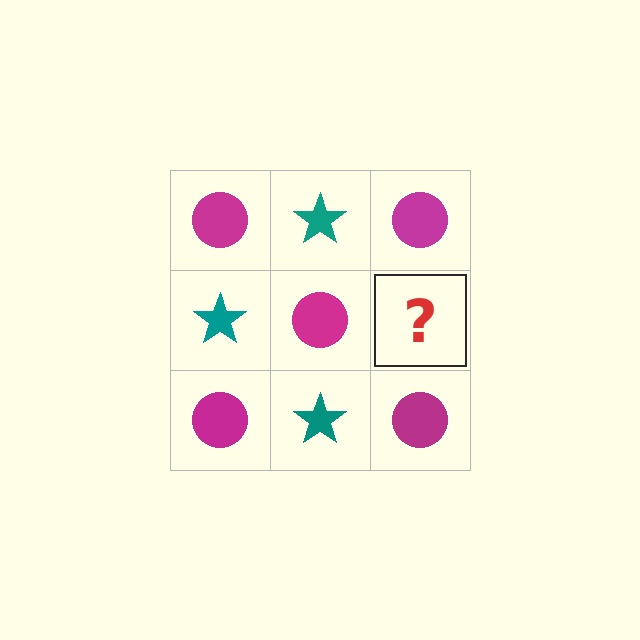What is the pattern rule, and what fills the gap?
The rule is that it alternates magenta circle and teal star in a checkerboard pattern. The gap should be filled with a teal star.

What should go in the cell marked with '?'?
The missing cell should contain a teal star.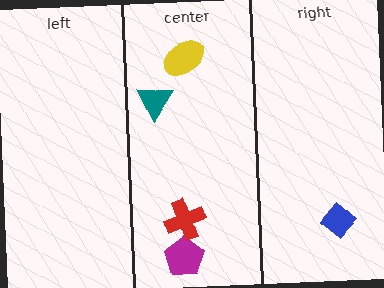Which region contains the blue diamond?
The right region.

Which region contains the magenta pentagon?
The center region.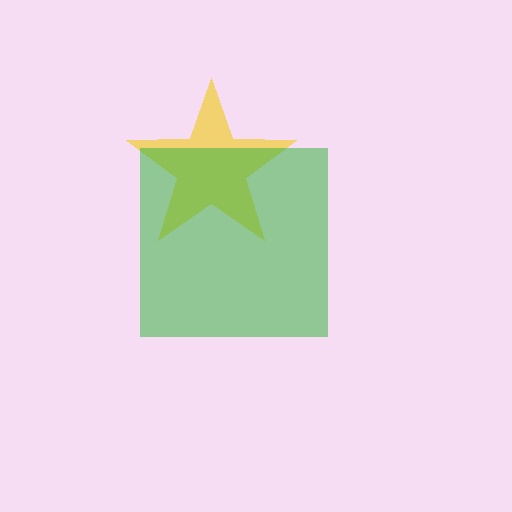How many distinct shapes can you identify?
There are 2 distinct shapes: a yellow star, a green square.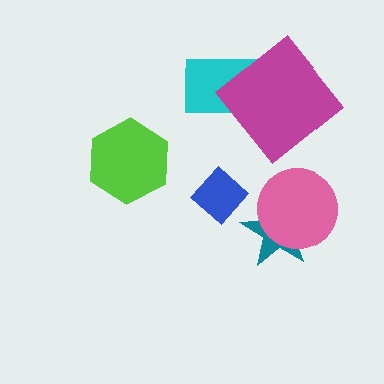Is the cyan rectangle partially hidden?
Yes, it is partially covered by another shape.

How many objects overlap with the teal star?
1 object overlaps with the teal star.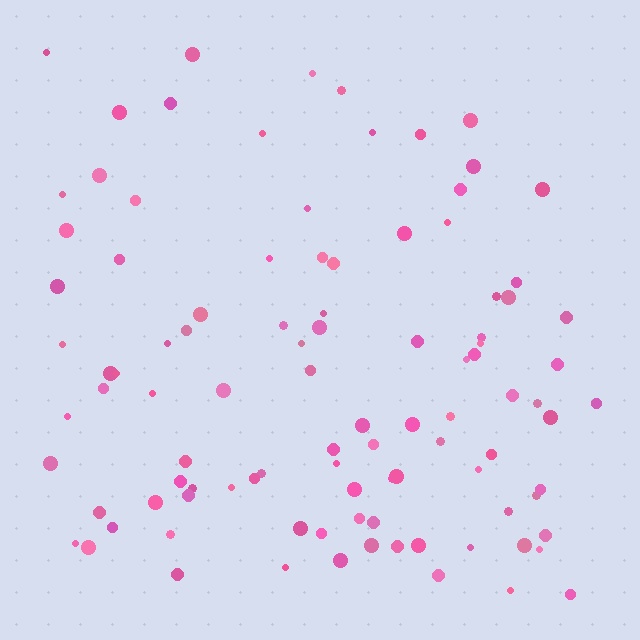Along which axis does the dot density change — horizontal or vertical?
Vertical.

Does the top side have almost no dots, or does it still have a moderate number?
Still a moderate number, just noticeably fewer than the bottom.